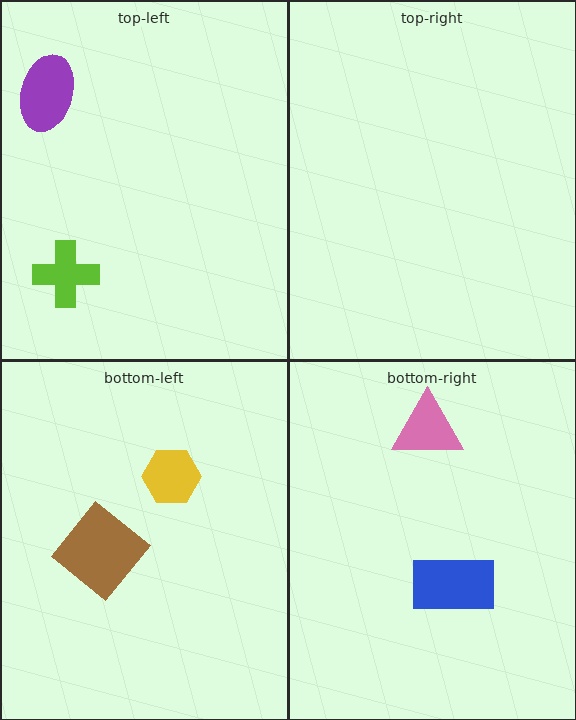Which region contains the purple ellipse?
The top-left region.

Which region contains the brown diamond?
The bottom-left region.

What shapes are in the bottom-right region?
The blue rectangle, the pink triangle.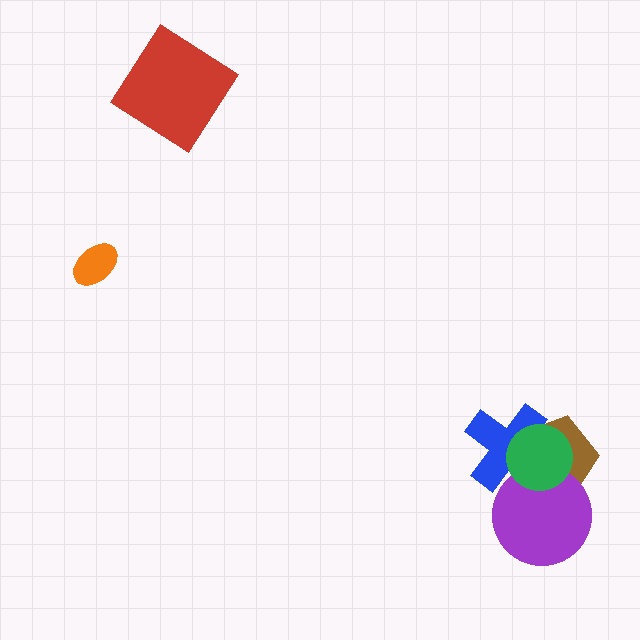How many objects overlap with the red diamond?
0 objects overlap with the red diamond.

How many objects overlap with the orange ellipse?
0 objects overlap with the orange ellipse.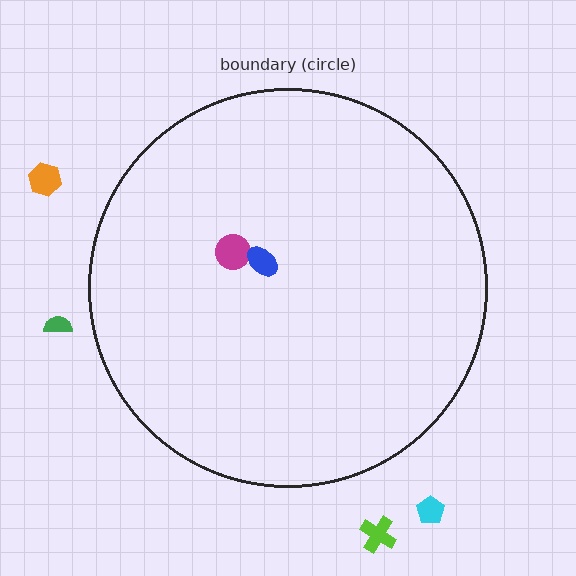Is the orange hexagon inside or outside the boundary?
Outside.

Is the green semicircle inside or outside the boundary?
Outside.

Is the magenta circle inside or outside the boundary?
Inside.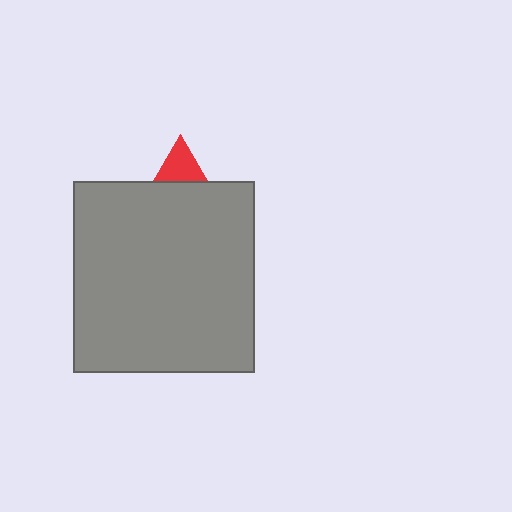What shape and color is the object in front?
The object in front is a gray rectangle.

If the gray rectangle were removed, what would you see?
You would see the complete red triangle.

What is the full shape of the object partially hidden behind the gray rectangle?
The partially hidden object is a red triangle.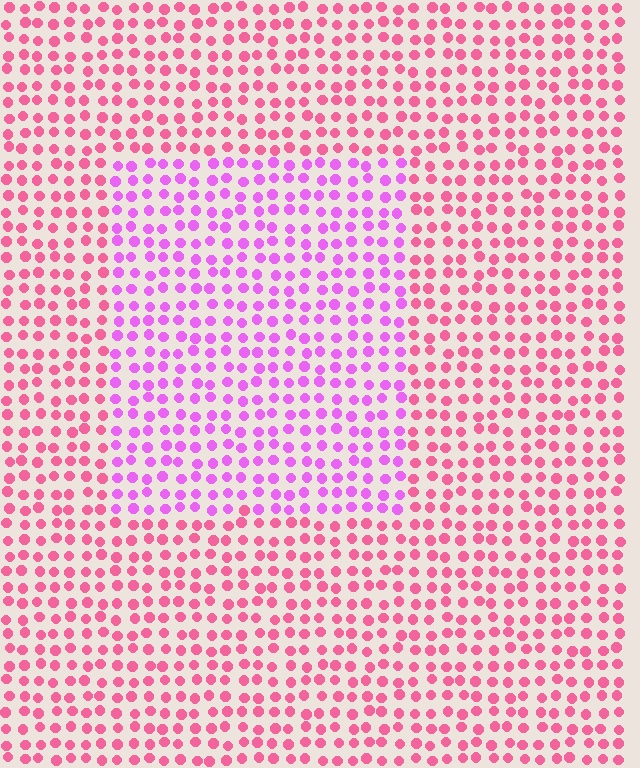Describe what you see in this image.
The image is filled with small pink elements in a uniform arrangement. A rectangle-shaped region is visible where the elements are tinted to a slightly different hue, forming a subtle color boundary.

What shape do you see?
I see a rectangle.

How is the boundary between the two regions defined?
The boundary is defined purely by a slight shift in hue (about 40 degrees). Spacing, size, and orientation are identical on both sides.